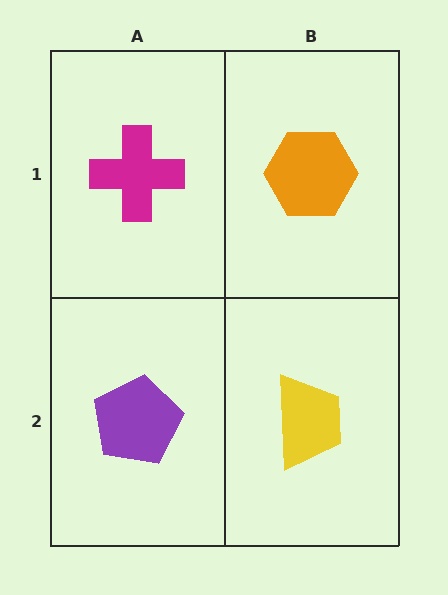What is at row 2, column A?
A purple pentagon.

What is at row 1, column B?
An orange hexagon.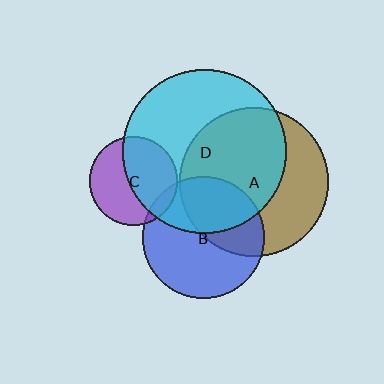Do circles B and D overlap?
Yes.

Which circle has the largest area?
Circle D (cyan).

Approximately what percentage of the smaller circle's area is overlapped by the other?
Approximately 40%.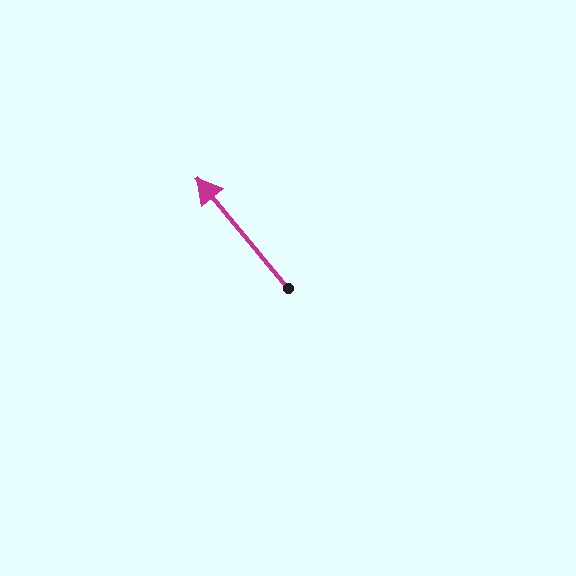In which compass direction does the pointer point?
Northwest.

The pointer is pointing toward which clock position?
Roughly 11 o'clock.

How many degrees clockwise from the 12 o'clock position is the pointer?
Approximately 320 degrees.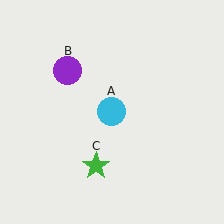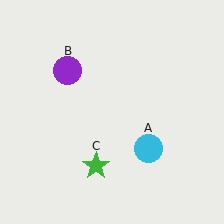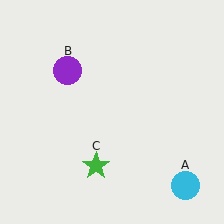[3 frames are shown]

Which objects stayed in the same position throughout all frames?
Purple circle (object B) and green star (object C) remained stationary.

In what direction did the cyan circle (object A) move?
The cyan circle (object A) moved down and to the right.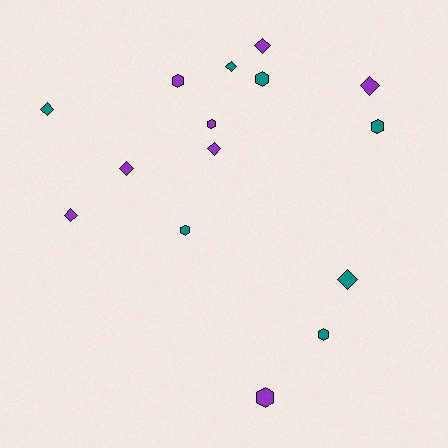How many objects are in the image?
There are 15 objects.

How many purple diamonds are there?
There are 5 purple diamonds.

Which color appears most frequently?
Purple, with 8 objects.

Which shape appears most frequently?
Diamond, with 8 objects.